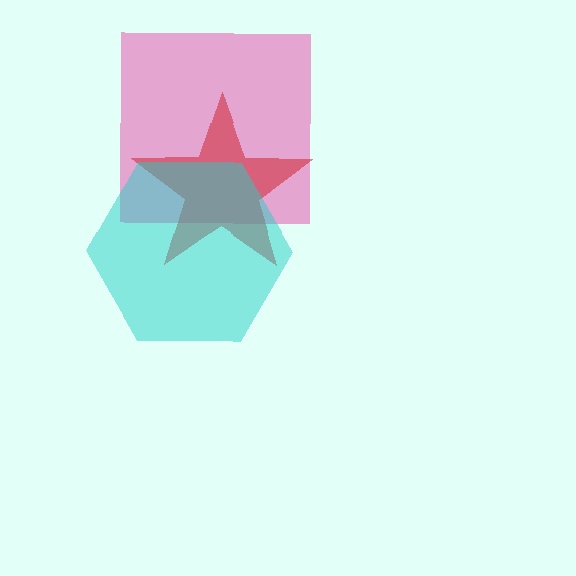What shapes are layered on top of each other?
The layered shapes are: a pink square, a red star, a cyan hexagon.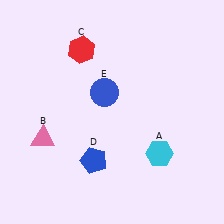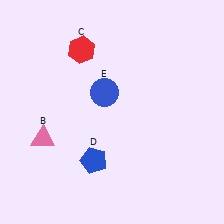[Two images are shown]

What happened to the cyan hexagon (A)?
The cyan hexagon (A) was removed in Image 2. It was in the bottom-right area of Image 1.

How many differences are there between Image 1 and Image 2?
There is 1 difference between the two images.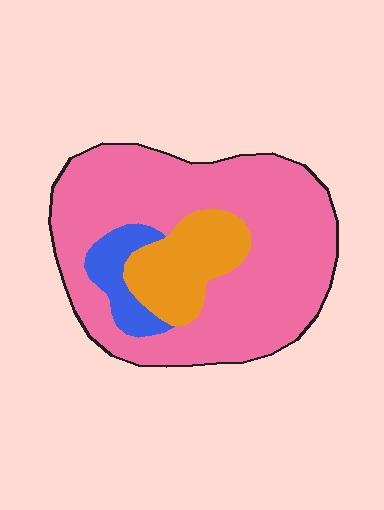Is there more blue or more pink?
Pink.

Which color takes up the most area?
Pink, at roughly 75%.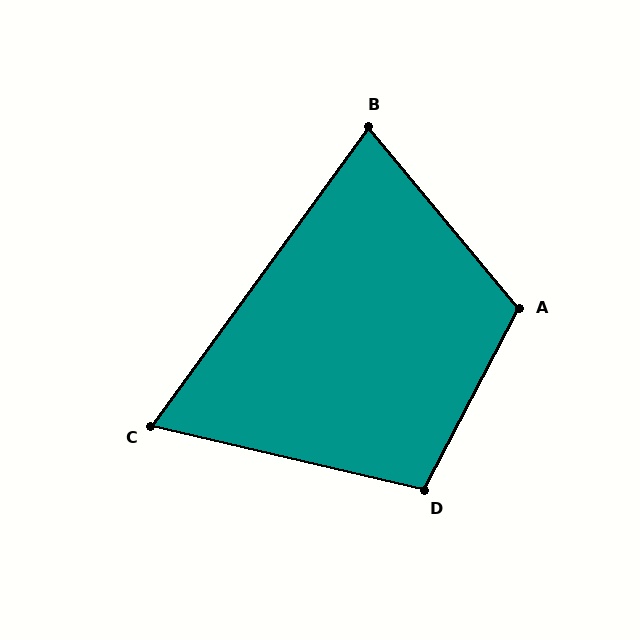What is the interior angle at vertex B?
Approximately 76 degrees (acute).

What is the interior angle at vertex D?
Approximately 104 degrees (obtuse).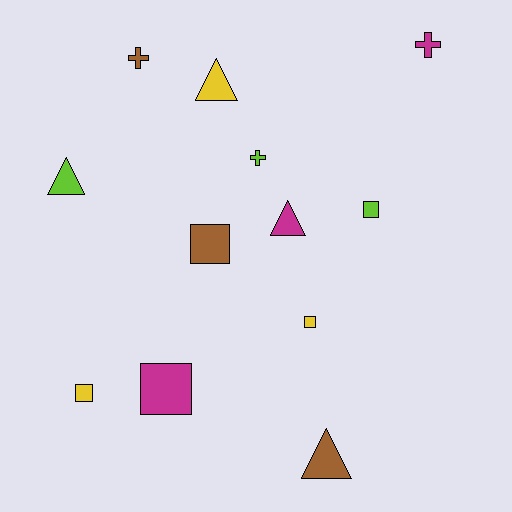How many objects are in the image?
There are 12 objects.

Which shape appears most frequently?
Square, with 5 objects.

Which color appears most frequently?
Magenta, with 3 objects.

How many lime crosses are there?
There is 1 lime cross.